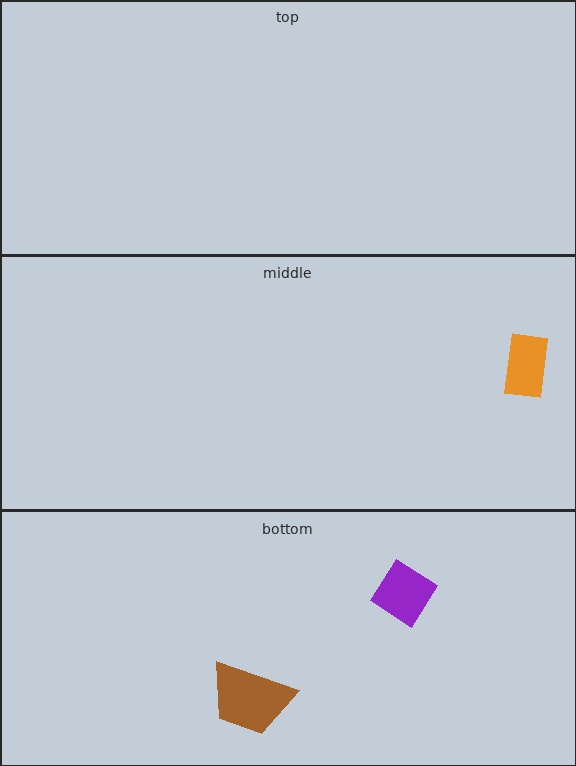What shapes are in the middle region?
The orange rectangle.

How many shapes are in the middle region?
1.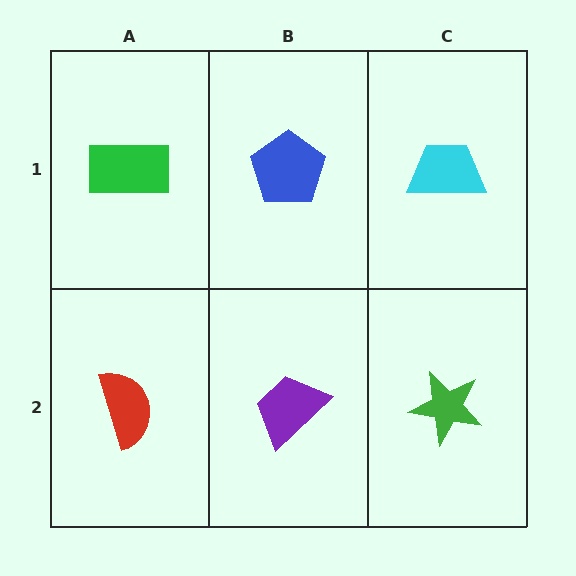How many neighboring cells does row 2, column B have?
3.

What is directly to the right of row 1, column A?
A blue pentagon.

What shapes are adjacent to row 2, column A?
A green rectangle (row 1, column A), a purple trapezoid (row 2, column B).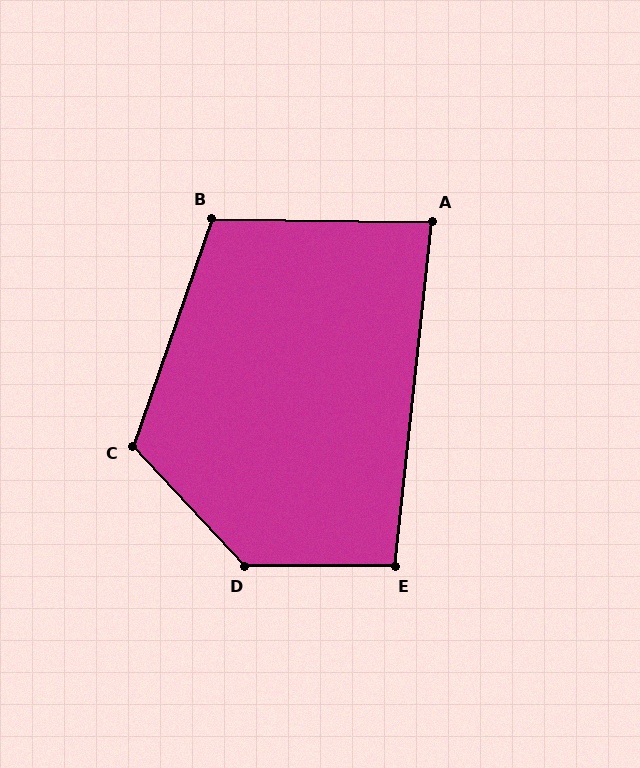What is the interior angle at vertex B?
Approximately 108 degrees (obtuse).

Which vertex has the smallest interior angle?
A, at approximately 85 degrees.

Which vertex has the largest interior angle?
D, at approximately 133 degrees.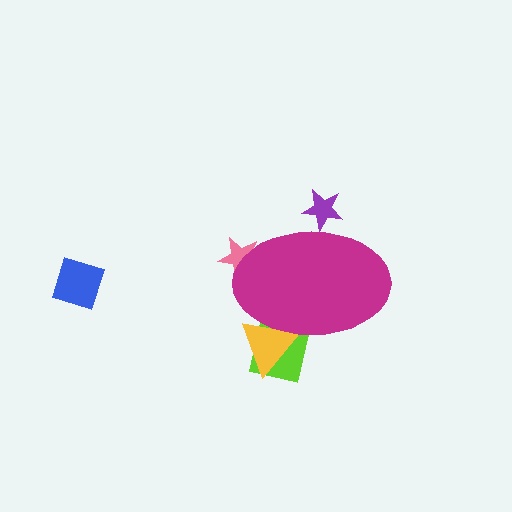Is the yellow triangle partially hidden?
Yes, the yellow triangle is partially hidden behind the magenta ellipse.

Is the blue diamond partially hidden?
No, the blue diamond is fully visible.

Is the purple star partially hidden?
Yes, the purple star is partially hidden behind the magenta ellipse.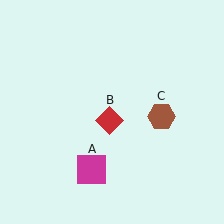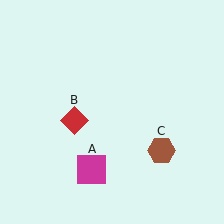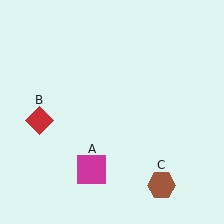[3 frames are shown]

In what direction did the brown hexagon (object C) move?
The brown hexagon (object C) moved down.